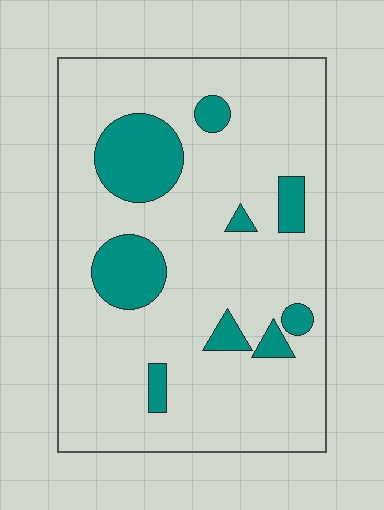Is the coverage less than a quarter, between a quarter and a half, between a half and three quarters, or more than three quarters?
Less than a quarter.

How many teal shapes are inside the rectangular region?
9.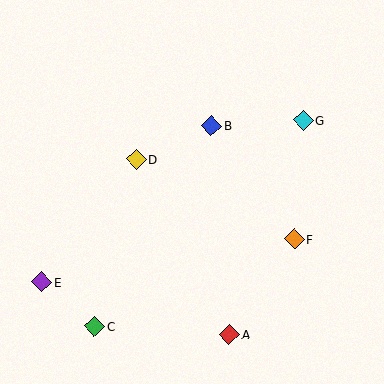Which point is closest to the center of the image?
Point D at (136, 159) is closest to the center.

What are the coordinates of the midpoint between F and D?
The midpoint between F and D is at (215, 199).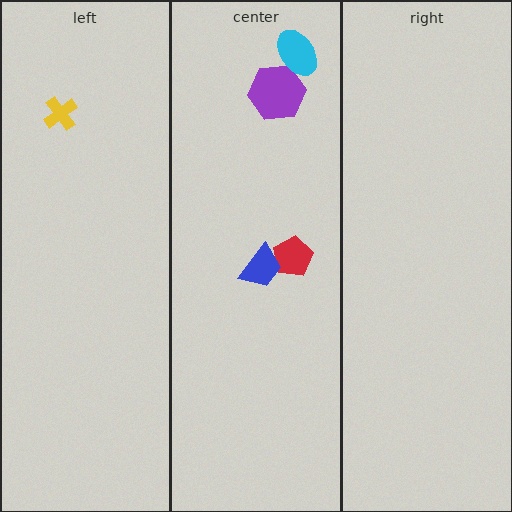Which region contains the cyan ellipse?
The center region.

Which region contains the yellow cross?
The left region.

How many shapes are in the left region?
1.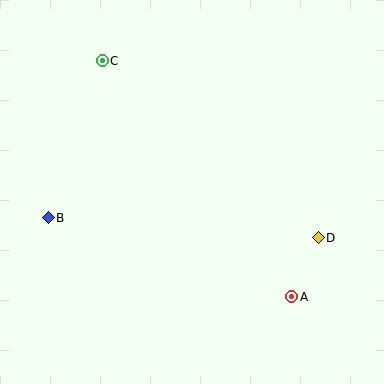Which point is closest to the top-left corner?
Point C is closest to the top-left corner.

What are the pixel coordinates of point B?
Point B is at (48, 218).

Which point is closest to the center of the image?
Point D at (318, 238) is closest to the center.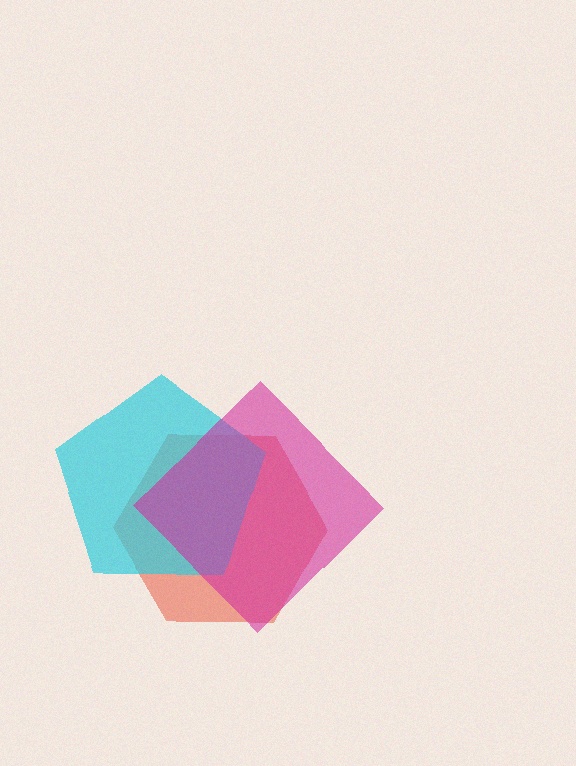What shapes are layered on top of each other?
The layered shapes are: a red hexagon, a cyan pentagon, a magenta diamond.